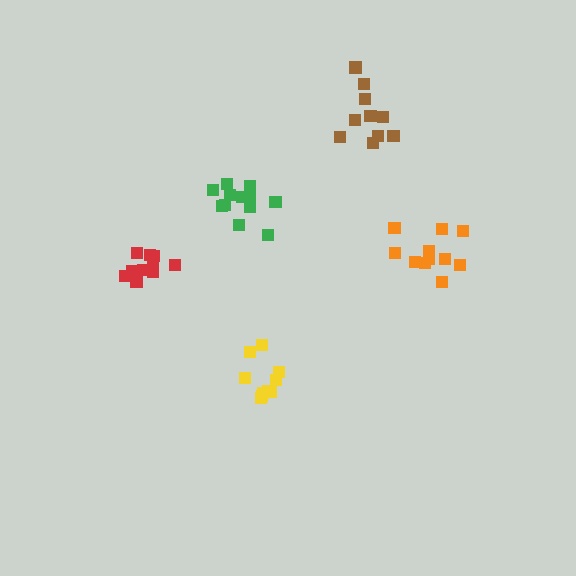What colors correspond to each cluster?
The clusters are colored: green, yellow, orange, brown, red.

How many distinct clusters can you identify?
There are 5 distinct clusters.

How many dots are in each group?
Group 1: 12 dots, Group 2: 10 dots, Group 3: 11 dots, Group 4: 10 dots, Group 5: 10 dots (53 total).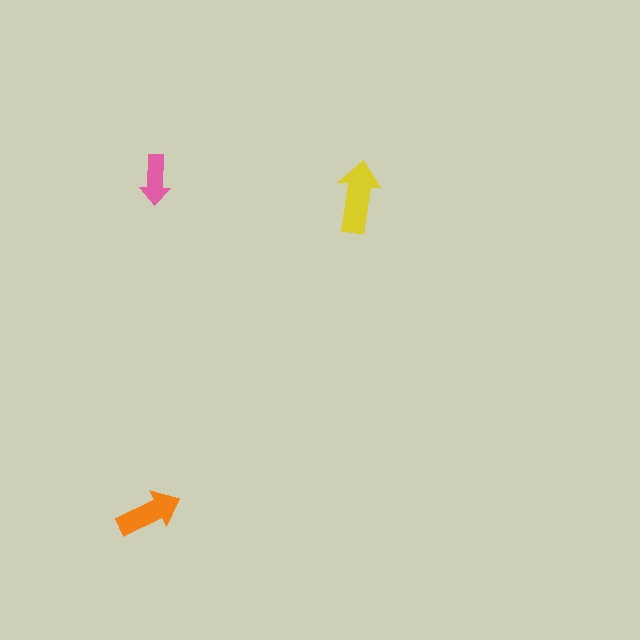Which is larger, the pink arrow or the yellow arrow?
The yellow one.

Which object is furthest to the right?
The yellow arrow is rightmost.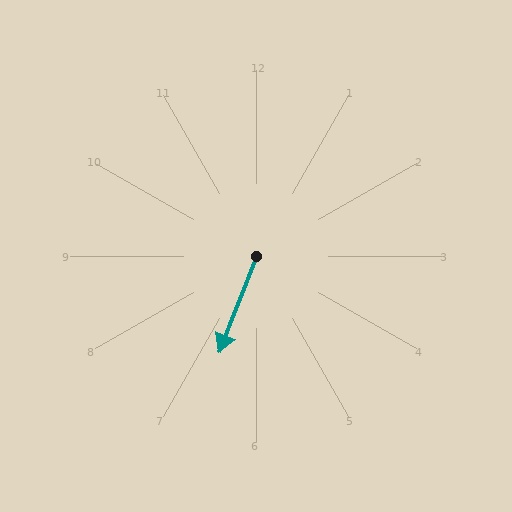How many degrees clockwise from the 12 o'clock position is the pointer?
Approximately 201 degrees.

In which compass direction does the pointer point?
South.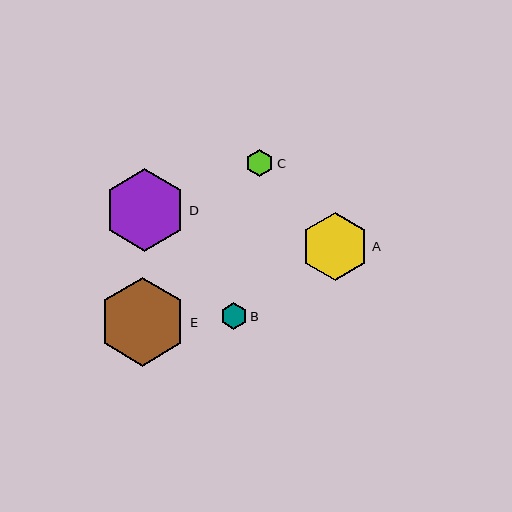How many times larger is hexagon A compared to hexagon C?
Hexagon A is approximately 2.5 times the size of hexagon C.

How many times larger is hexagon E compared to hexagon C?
Hexagon E is approximately 3.2 times the size of hexagon C.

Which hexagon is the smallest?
Hexagon B is the smallest with a size of approximately 27 pixels.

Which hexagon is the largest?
Hexagon E is the largest with a size of approximately 88 pixels.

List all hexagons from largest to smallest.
From largest to smallest: E, D, A, C, B.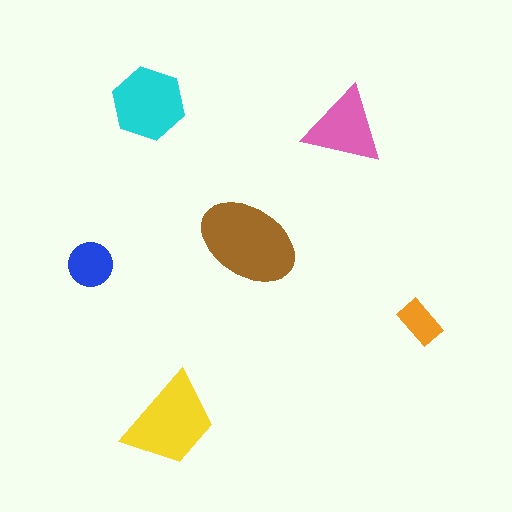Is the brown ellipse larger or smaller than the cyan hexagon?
Larger.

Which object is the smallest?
The orange rectangle.